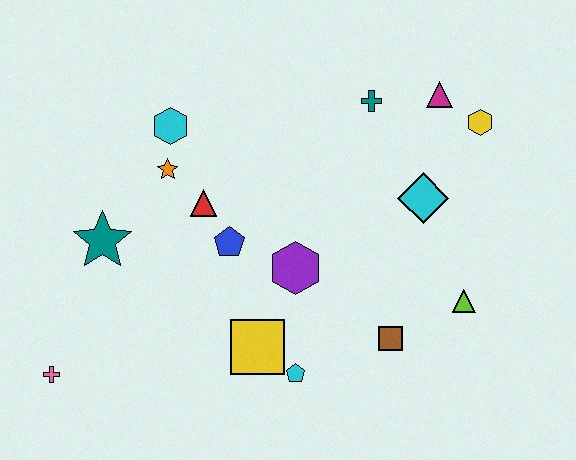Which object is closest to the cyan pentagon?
The yellow square is closest to the cyan pentagon.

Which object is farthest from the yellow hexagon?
The pink cross is farthest from the yellow hexagon.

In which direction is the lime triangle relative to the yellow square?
The lime triangle is to the right of the yellow square.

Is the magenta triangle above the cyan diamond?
Yes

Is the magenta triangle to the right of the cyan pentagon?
Yes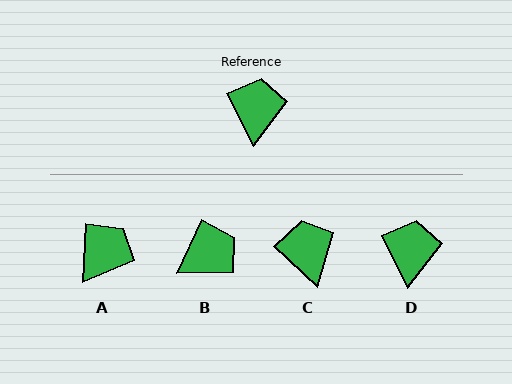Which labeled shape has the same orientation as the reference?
D.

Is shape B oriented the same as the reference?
No, it is off by about 51 degrees.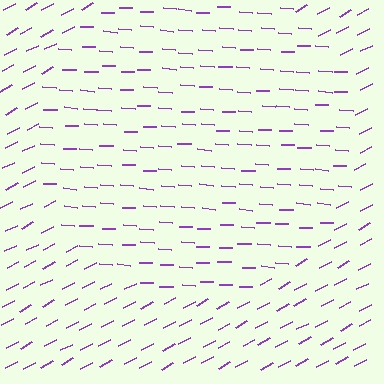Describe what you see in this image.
The image is filled with small purple line segments. A circle region in the image has lines oriented differently from the surrounding lines, creating a visible texture boundary.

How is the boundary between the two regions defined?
The boundary is defined purely by a change in line orientation (approximately 31 degrees difference). All lines are the same color and thickness.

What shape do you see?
I see a circle.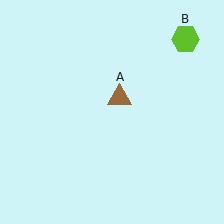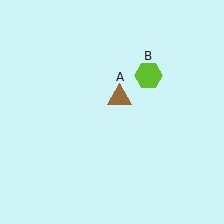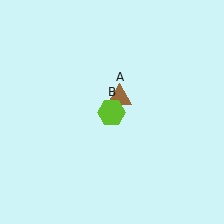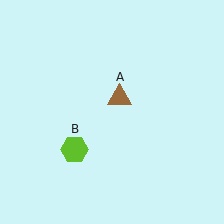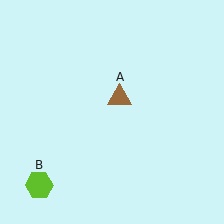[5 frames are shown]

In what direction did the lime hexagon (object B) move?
The lime hexagon (object B) moved down and to the left.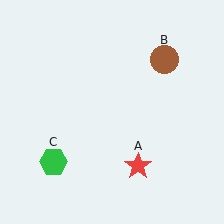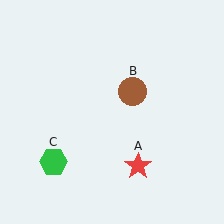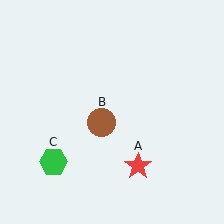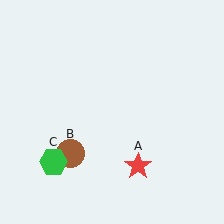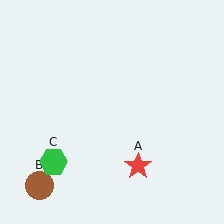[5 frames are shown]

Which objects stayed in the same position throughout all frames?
Red star (object A) and green hexagon (object C) remained stationary.